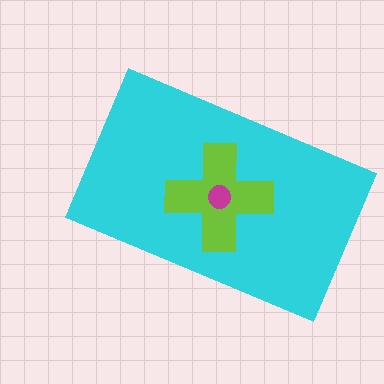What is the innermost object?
The magenta circle.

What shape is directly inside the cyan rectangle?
The lime cross.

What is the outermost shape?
The cyan rectangle.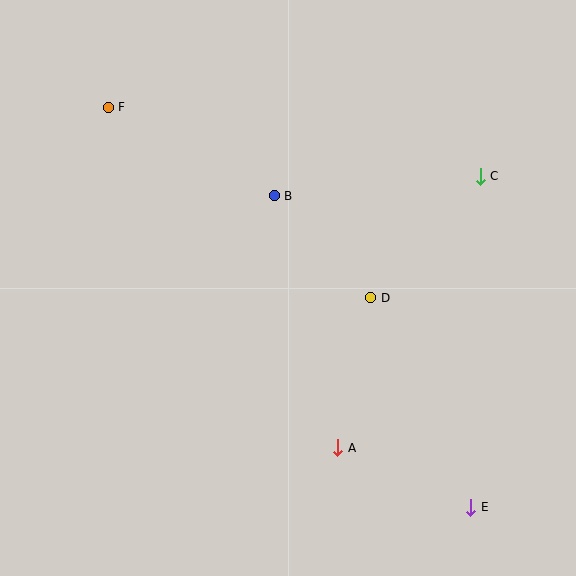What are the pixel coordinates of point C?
Point C is at (480, 176).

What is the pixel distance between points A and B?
The distance between A and B is 260 pixels.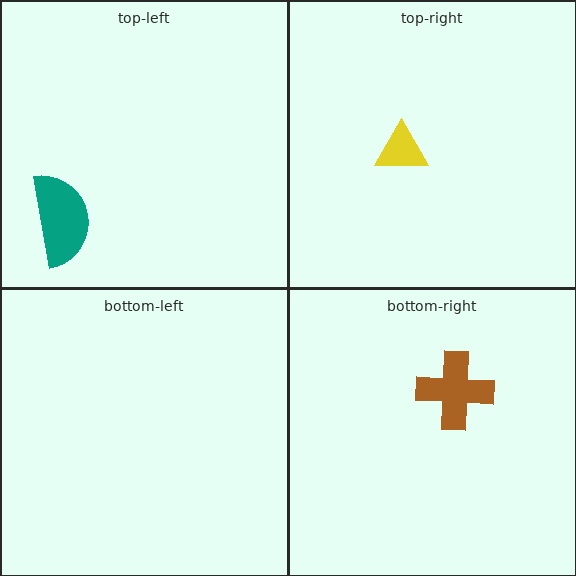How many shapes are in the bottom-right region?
1.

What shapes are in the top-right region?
The yellow triangle.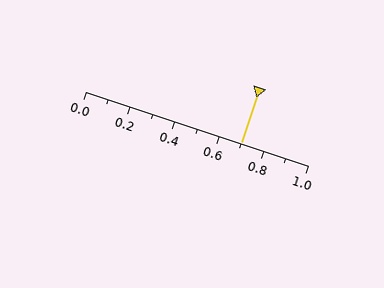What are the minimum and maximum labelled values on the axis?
The axis runs from 0.0 to 1.0.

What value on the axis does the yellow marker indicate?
The marker indicates approximately 0.7.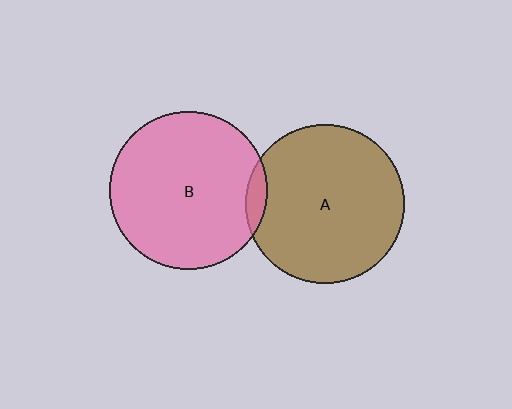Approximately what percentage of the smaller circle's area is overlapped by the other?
Approximately 5%.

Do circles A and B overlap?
Yes.